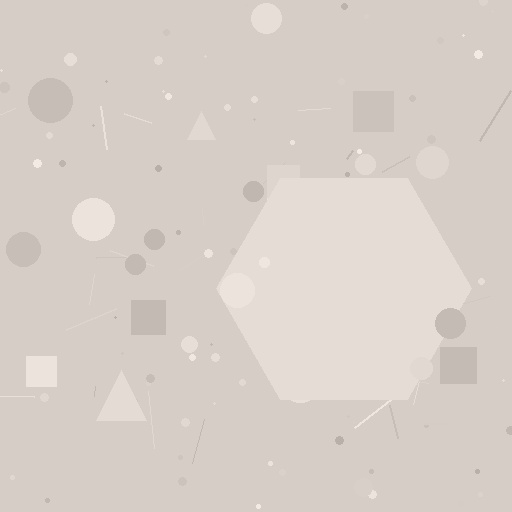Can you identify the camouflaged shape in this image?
The camouflaged shape is a hexagon.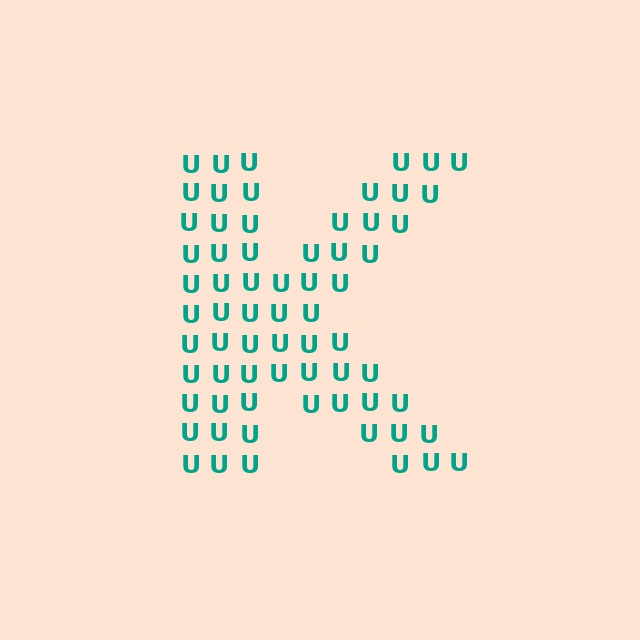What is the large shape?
The large shape is the letter K.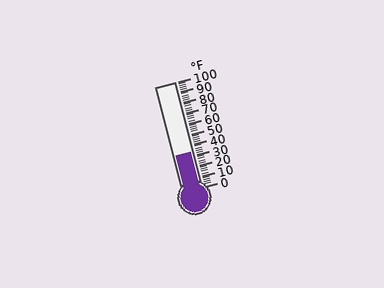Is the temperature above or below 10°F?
The temperature is above 10°F.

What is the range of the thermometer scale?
The thermometer scale ranges from 0°F to 100°F.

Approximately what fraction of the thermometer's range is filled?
The thermometer is filled to approximately 35% of its range.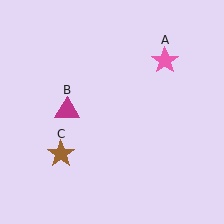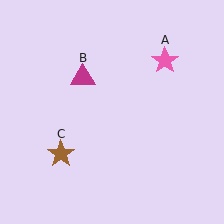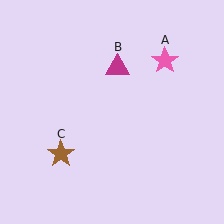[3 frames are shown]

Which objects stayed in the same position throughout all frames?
Pink star (object A) and brown star (object C) remained stationary.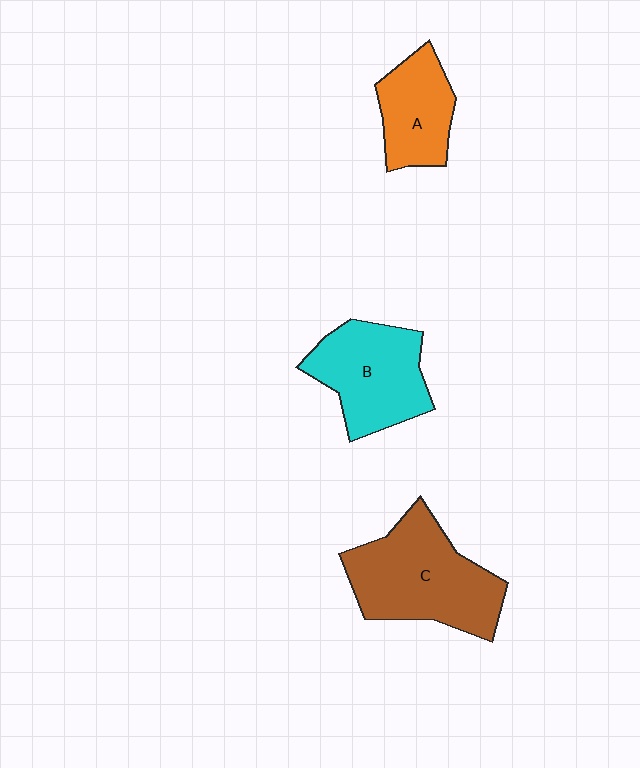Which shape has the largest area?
Shape C (brown).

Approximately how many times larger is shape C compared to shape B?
Approximately 1.3 times.